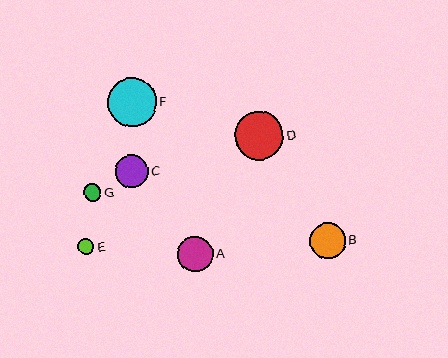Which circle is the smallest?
Circle E is the smallest with a size of approximately 16 pixels.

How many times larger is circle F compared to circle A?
Circle F is approximately 1.4 times the size of circle A.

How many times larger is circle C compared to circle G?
Circle C is approximately 1.8 times the size of circle G.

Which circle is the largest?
Circle F is the largest with a size of approximately 49 pixels.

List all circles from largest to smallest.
From largest to smallest: F, D, B, A, C, G, E.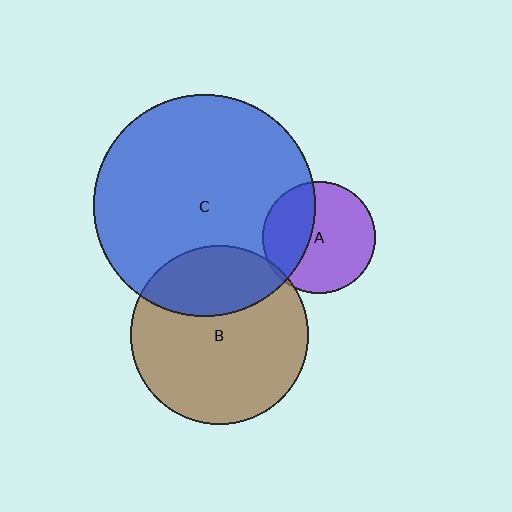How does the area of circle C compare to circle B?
Approximately 1.5 times.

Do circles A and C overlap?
Yes.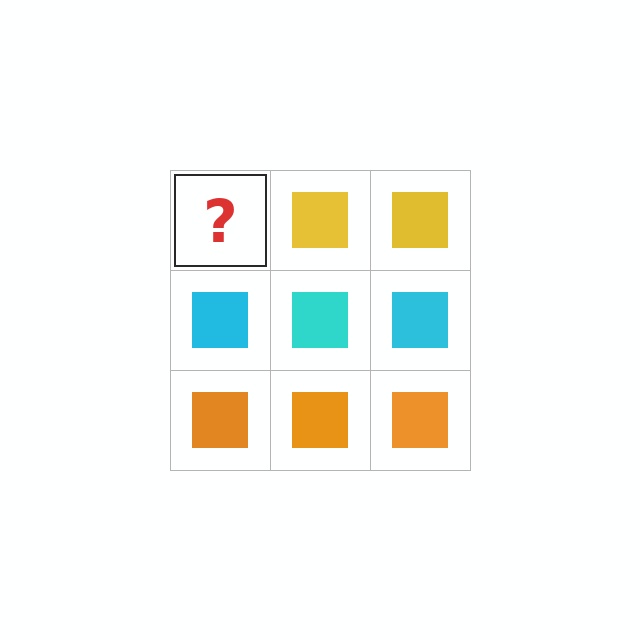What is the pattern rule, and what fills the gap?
The rule is that each row has a consistent color. The gap should be filled with a yellow square.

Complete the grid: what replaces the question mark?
The question mark should be replaced with a yellow square.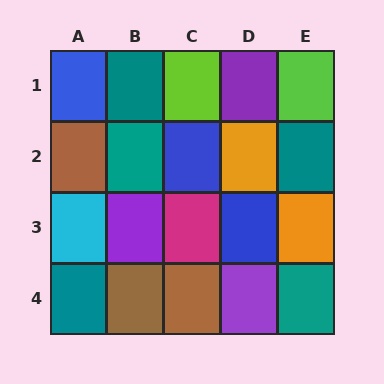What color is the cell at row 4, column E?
Teal.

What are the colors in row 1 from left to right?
Blue, teal, lime, purple, lime.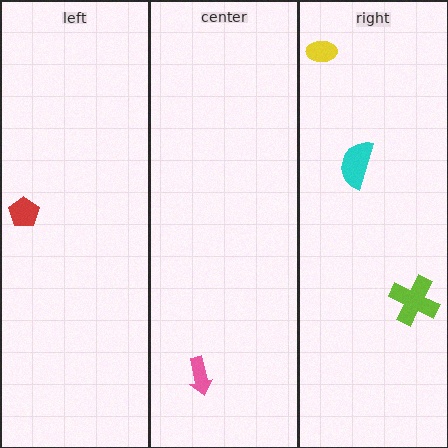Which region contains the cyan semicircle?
The right region.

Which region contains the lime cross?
The right region.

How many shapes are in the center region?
1.